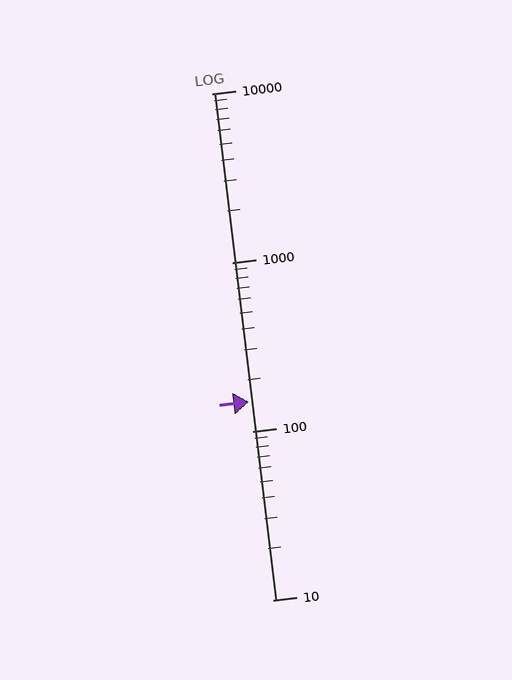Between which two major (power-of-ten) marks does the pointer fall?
The pointer is between 100 and 1000.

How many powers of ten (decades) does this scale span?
The scale spans 3 decades, from 10 to 10000.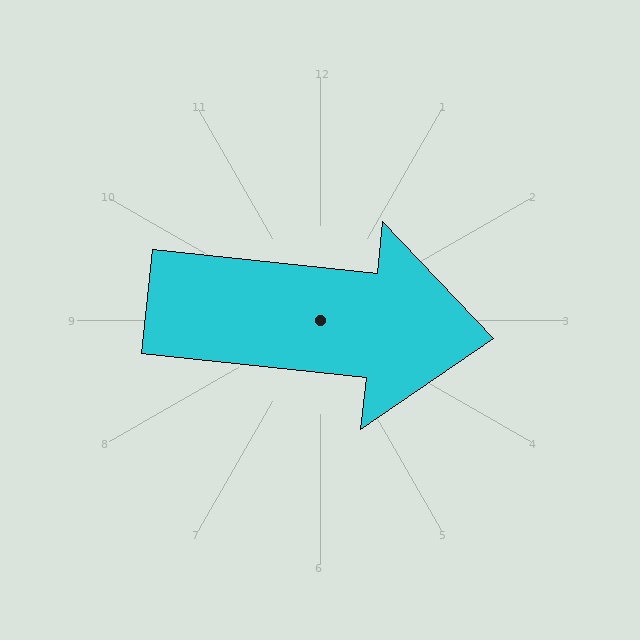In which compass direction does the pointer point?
East.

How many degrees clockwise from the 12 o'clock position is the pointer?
Approximately 96 degrees.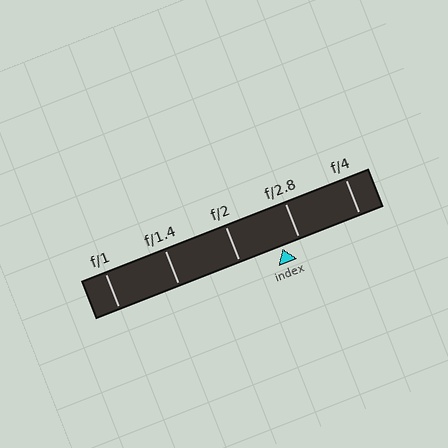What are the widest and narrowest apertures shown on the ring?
The widest aperture shown is f/1 and the narrowest is f/4.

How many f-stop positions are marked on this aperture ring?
There are 5 f-stop positions marked.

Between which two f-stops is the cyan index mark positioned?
The index mark is between f/2 and f/2.8.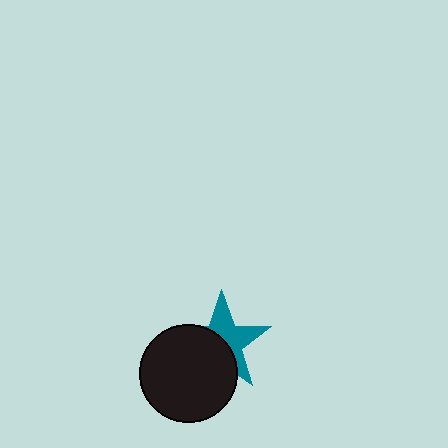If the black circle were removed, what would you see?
You would see the complete teal star.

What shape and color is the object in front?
The object in front is a black circle.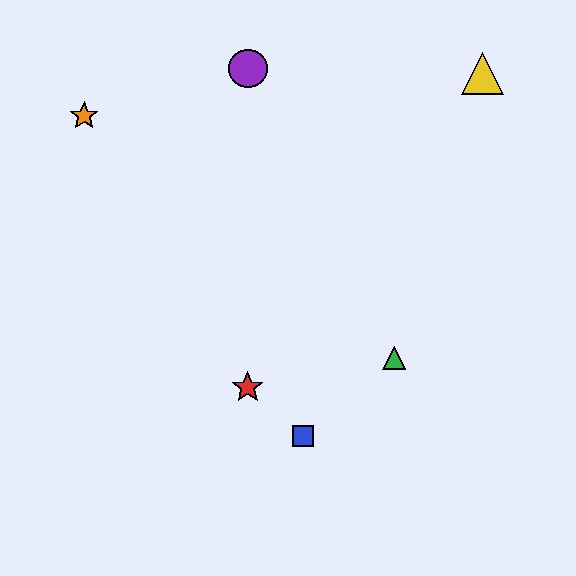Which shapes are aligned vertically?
The red star, the purple circle are aligned vertically.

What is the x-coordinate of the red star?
The red star is at x≈248.